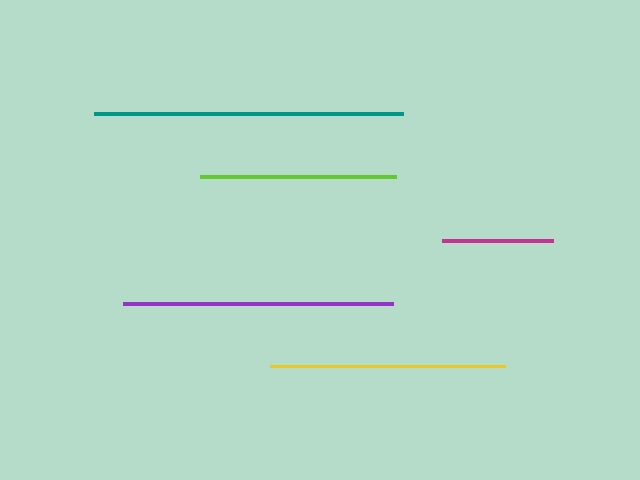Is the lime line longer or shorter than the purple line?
The purple line is longer than the lime line.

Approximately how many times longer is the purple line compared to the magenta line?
The purple line is approximately 2.4 times the length of the magenta line.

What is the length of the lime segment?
The lime segment is approximately 196 pixels long.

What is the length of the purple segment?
The purple segment is approximately 270 pixels long.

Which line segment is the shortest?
The magenta line is the shortest at approximately 110 pixels.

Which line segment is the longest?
The teal line is the longest at approximately 309 pixels.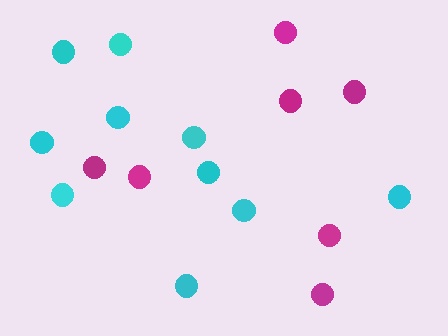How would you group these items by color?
There are 2 groups: one group of cyan circles (10) and one group of magenta circles (7).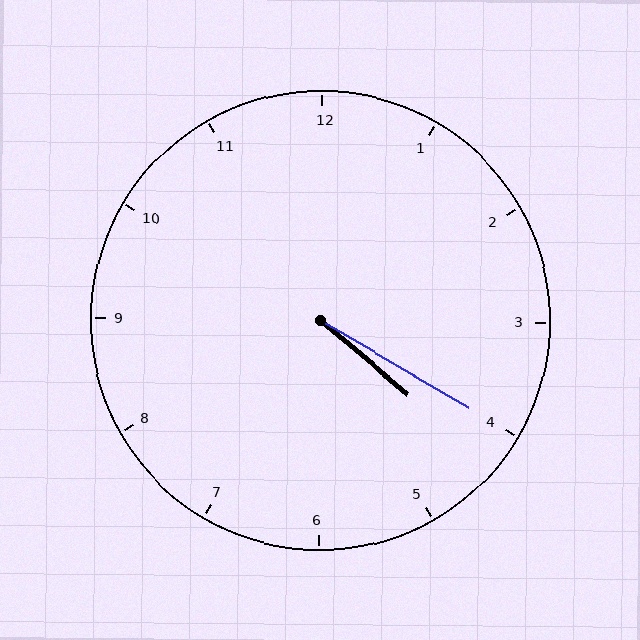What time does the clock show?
4:20.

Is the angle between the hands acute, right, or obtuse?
It is acute.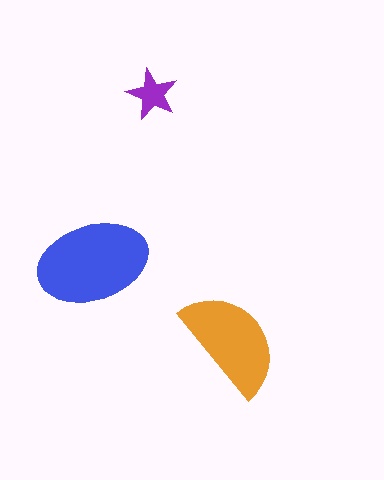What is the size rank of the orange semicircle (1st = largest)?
2nd.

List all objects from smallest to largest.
The purple star, the orange semicircle, the blue ellipse.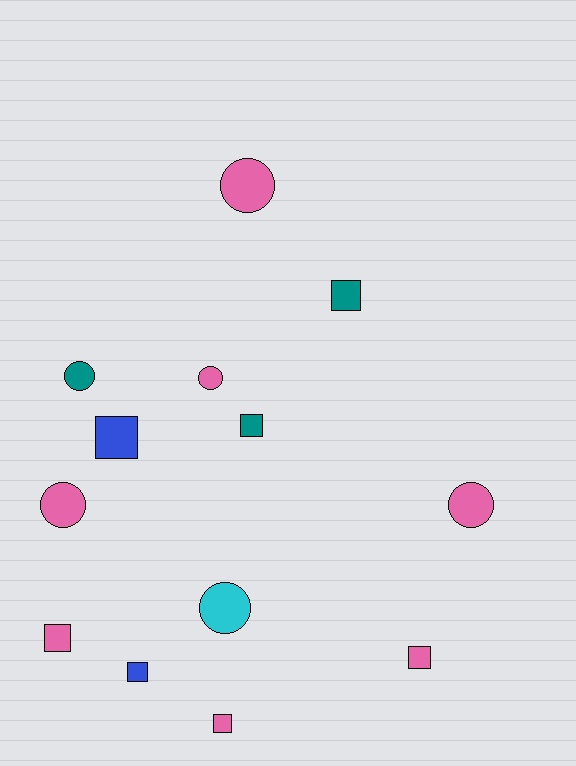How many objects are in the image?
There are 13 objects.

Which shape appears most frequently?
Square, with 7 objects.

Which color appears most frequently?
Pink, with 7 objects.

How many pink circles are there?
There are 4 pink circles.